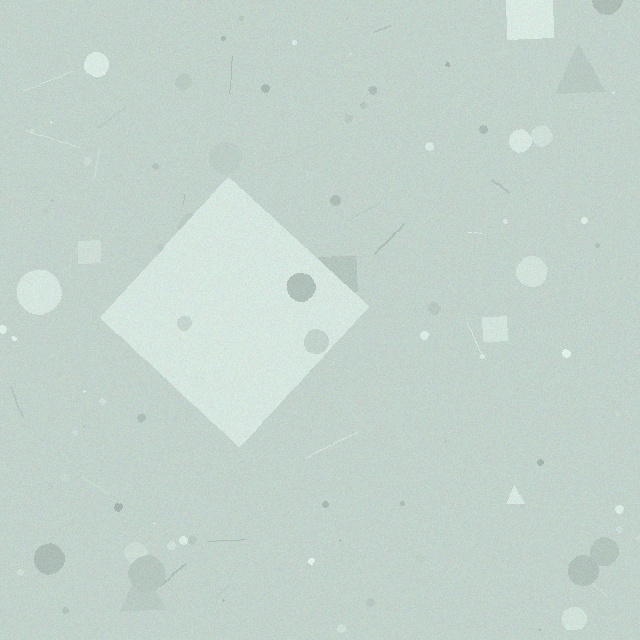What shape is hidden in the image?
A diamond is hidden in the image.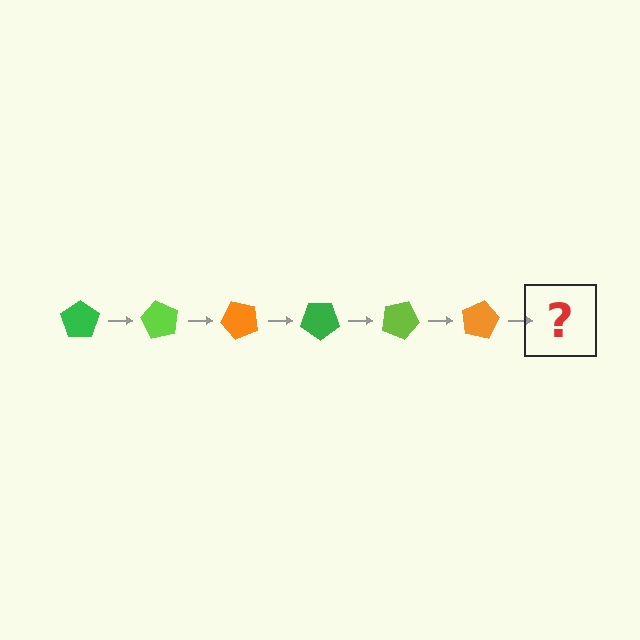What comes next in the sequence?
The next element should be a green pentagon, rotated 360 degrees from the start.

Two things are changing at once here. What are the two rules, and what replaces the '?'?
The two rules are that it rotates 60 degrees each step and the color cycles through green, lime, and orange. The '?' should be a green pentagon, rotated 360 degrees from the start.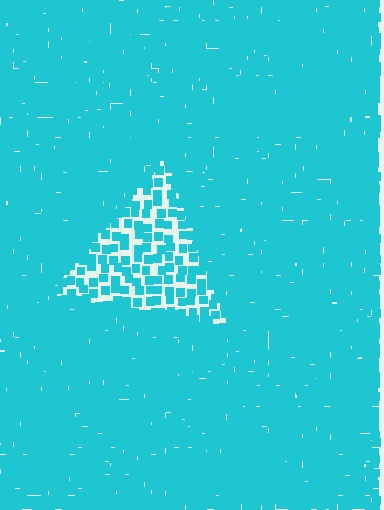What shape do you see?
I see a triangle.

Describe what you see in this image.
The image contains small cyan elements arranged at two different densities. A triangle-shaped region is visible where the elements are less densely packed than the surrounding area.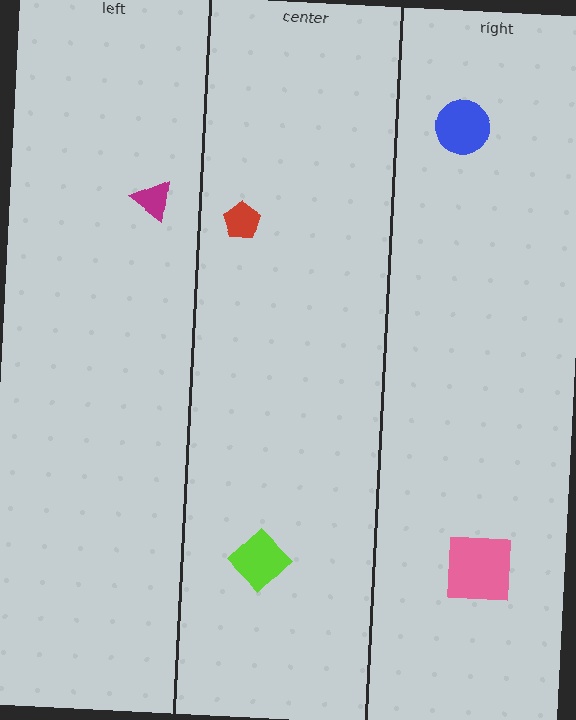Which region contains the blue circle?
The right region.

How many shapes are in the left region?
1.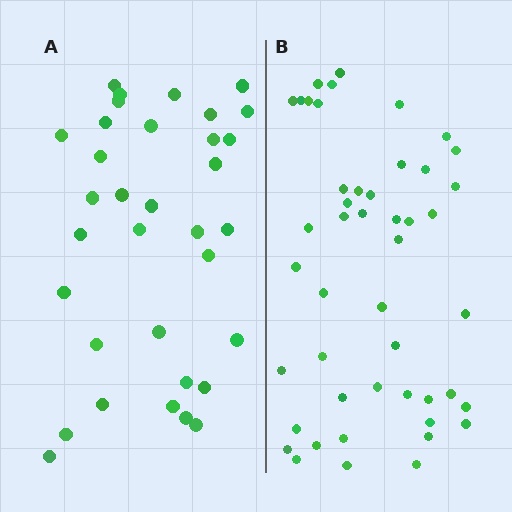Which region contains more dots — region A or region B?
Region B (the right region) has more dots.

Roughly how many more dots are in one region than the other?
Region B has approximately 15 more dots than region A.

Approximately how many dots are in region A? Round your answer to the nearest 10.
About 30 dots. (The exact count is 34, which rounds to 30.)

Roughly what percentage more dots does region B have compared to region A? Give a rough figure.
About 40% more.